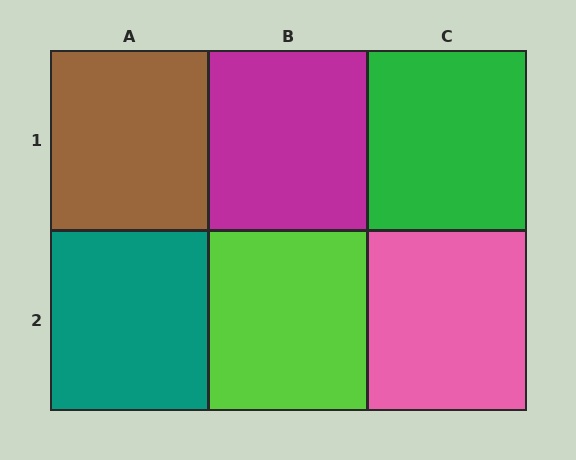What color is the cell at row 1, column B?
Magenta.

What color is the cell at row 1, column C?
Green.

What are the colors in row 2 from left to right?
Teal, lime, pink.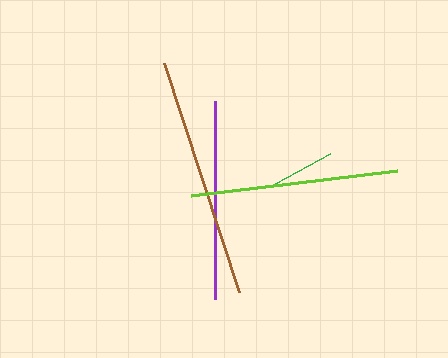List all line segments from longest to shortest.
From longest to shortest: brown, lime, purple, green.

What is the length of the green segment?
The green segment is approximately 63 pixels long.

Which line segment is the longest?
The brown line is the longest at approximately 241 pixels.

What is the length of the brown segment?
The brown segment is approximately 241 pixels long.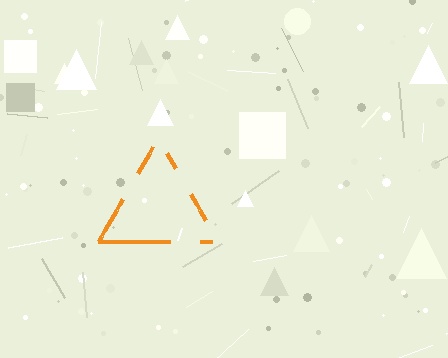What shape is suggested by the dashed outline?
The dashed outline suggests a triangle.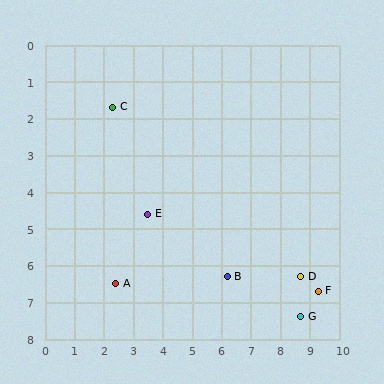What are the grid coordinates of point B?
Point B is at approximately (6.2, 6.3).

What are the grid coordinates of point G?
Point G is at approximately (8.7, 7.4).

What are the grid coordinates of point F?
Point F is at approximately (9.3, 6.7).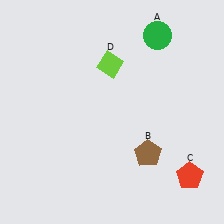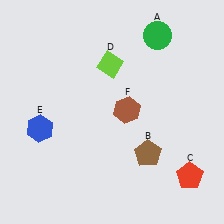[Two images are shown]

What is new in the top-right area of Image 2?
A brown hexagon (F) was added in the top-right area of Image 2.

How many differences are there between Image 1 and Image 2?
There are 2 differences between the two images.